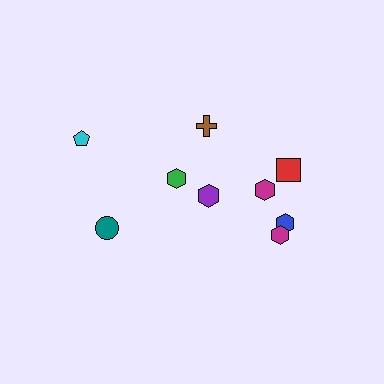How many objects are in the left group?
There are 3 objects.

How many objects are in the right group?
There are 6 objects.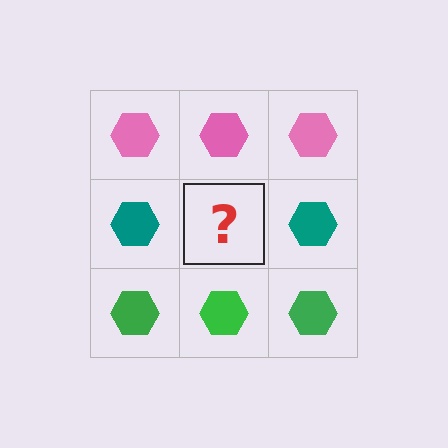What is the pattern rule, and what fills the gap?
The rule is that each row has a consistent color. The gap should be filled with a teal hexagon.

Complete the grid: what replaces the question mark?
The question mark should be replaced with a teal hexagon.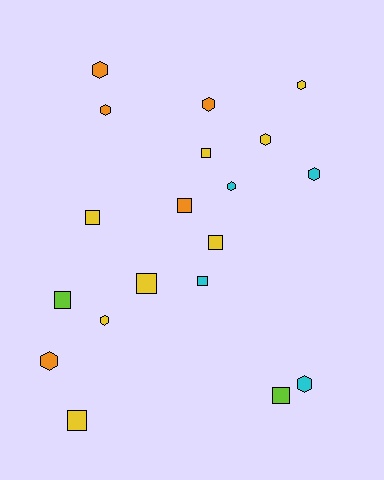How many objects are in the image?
There are 19 objects.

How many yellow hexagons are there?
There are 3 yellow hexagons.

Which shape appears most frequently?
Hexagon, with 10 objects.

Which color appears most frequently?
Yellow, with 8 objects.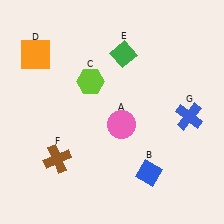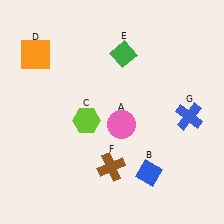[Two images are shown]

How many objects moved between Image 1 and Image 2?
2 objects moved between the two images.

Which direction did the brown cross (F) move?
The brown cross (F) moved right.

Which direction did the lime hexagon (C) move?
The lime hexagon (C) moved down.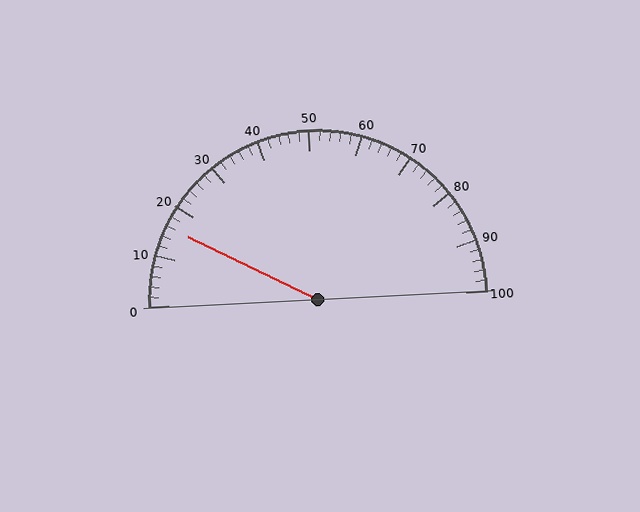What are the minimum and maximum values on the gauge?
The gauge ranges from 0 to 100.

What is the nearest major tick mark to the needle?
The nearest major tick mark is 20.